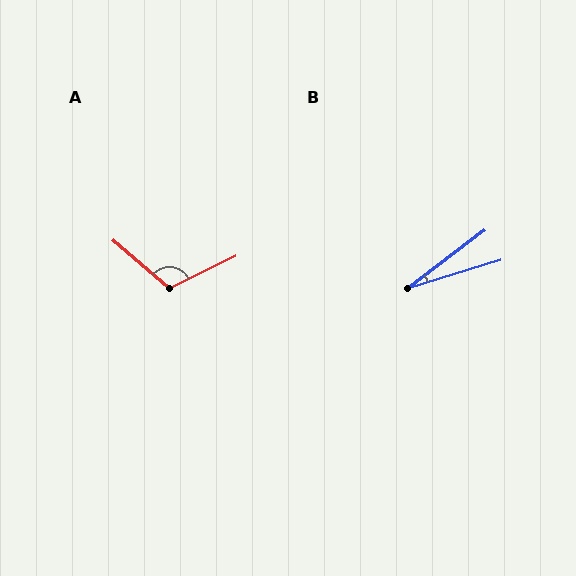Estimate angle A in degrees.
Approximately 113 degrees.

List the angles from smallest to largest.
B (20°), A (113°).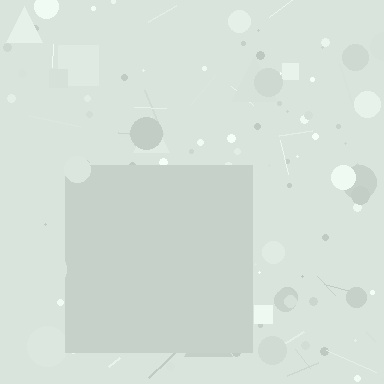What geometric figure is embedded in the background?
A square is embedded in the background.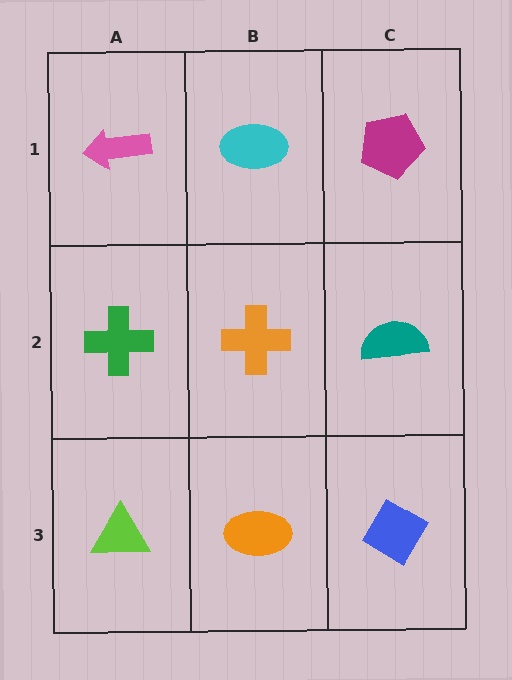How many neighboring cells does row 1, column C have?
2.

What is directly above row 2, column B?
A cyan ellipse.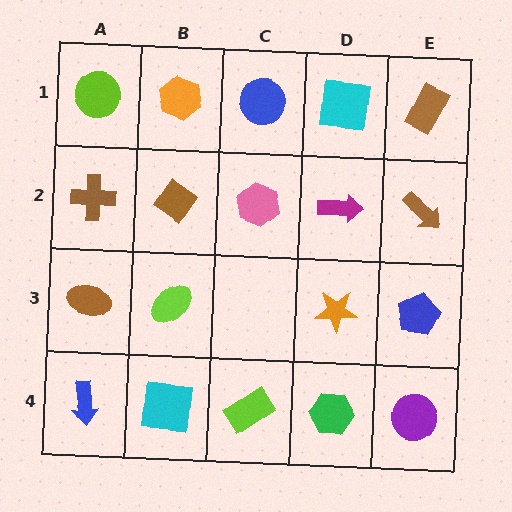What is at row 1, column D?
A cyan square.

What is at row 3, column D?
An orange star.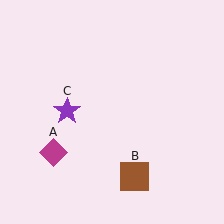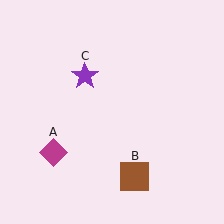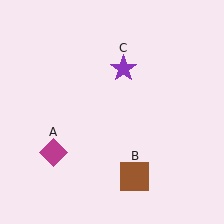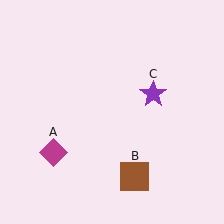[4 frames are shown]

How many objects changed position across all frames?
1 object changed position: purple star (object C).